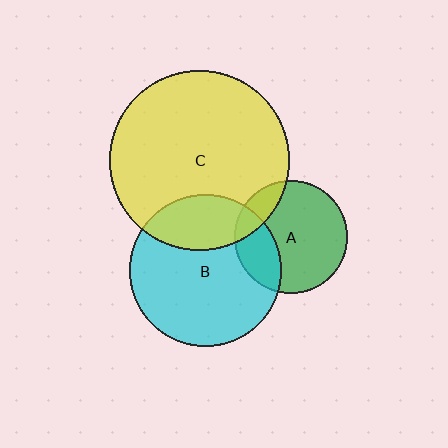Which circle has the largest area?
Circle C (yellow).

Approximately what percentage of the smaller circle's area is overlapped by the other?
Approximately 25%.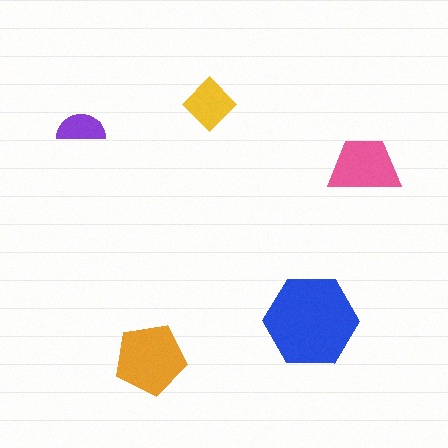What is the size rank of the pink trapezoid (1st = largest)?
3rd.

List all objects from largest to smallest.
The blue hexagon, the orange pentagon, the pink trapezoid, the yellow diamond, the purple semicircle.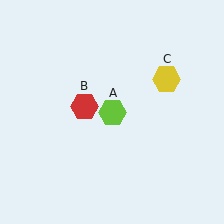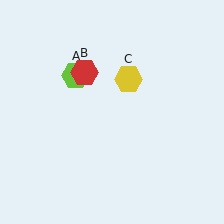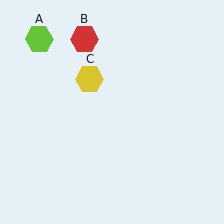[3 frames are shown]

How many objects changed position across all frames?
3 objects changed position: lime hexagon (object A), red hexagon (object B), yellow hexagon (object C).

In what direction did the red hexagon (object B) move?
The red hexagon (object B) moved up.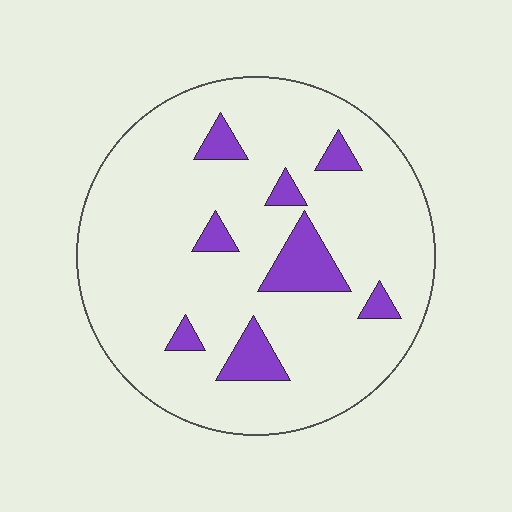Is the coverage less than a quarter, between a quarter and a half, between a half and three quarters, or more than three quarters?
Less than a quarter.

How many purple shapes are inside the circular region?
8.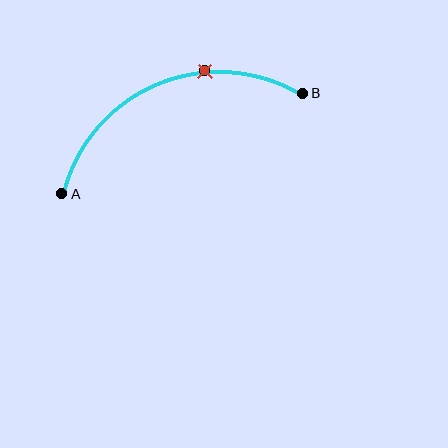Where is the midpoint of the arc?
The arc midpoint is the point on the curve farthest from the straight line joining A and B. It sits above that line.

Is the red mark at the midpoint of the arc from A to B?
No. The red mark lies on the arc but is closer to endpoint B. The arc midpoint would be at the point on the curve equidistant along the arc from both A and B.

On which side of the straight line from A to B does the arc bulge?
The arc bulges above the straight line connecting A and B.